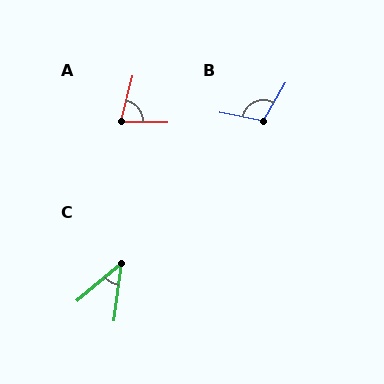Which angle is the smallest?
C, at approximately 42 degrees.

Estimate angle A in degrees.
Approximately 76 degrees.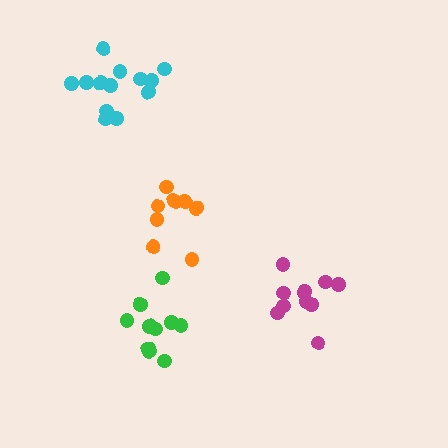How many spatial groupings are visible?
There are 4 spatial groupings.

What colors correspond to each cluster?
The clusters are colored: magenta, cyan, green, orange.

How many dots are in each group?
Group 1: 10 dots, Group 2: 13 dots, Group 3: 11 dots, Group 4: 9 dots (43 total).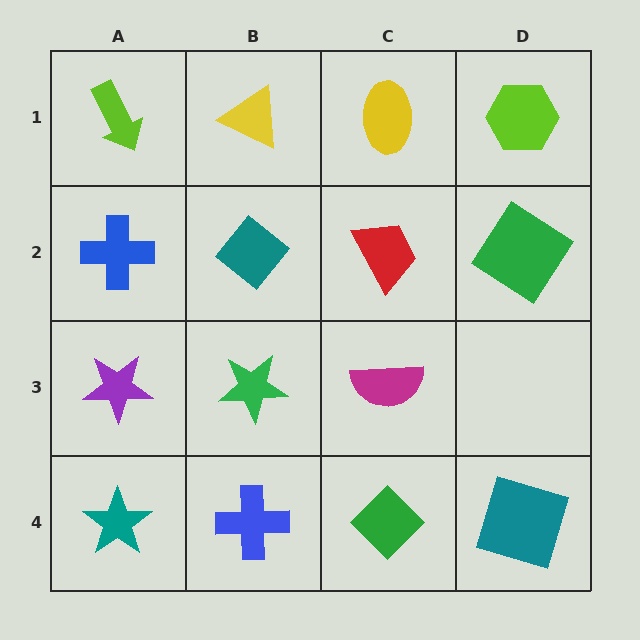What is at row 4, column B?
A blue cross.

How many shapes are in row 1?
4 shapes.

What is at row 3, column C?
A magenta semicircle.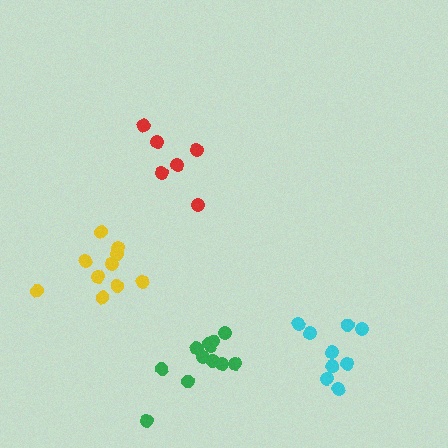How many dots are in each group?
Group 1: 12 dots, Group 2: 10 dots, Group 3: 9 dots, Group 4: 6 dots (37 total).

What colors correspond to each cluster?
The clusters are colored: green, yellow, cyan, red.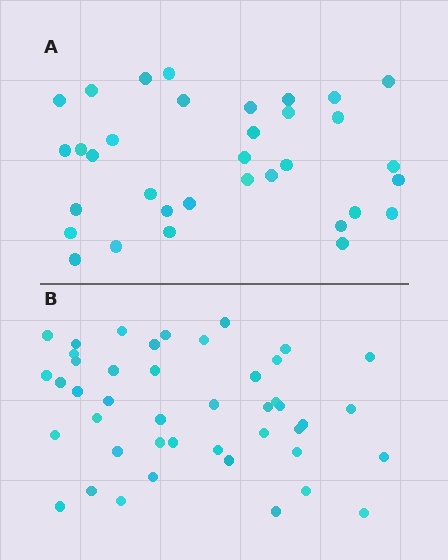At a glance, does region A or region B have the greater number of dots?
Region B (the bottom region) has more dots.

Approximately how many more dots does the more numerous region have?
Region B has roughly 10 or so more dots than region A.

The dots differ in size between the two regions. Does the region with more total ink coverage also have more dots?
No. Region A has more total ink coverage because its dots are larger, but region B actually contains more individual dots. Total area can be misleading — the number of items is what matters here.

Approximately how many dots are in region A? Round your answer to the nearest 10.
About 30 dots. (The exact count is 34, which rounds to 30.)